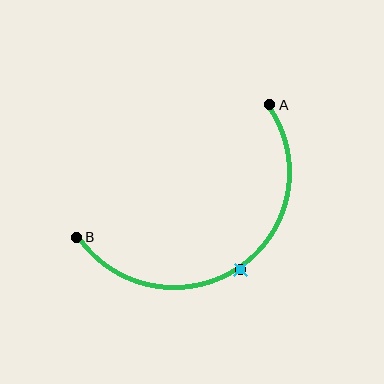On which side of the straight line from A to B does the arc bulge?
The arc bulges below and to the right of the straight line connecting A and B.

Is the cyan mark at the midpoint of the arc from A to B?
Yes. The cyan mark lies on the arc at equal arc-length from both A and B — it is the arc midpoint.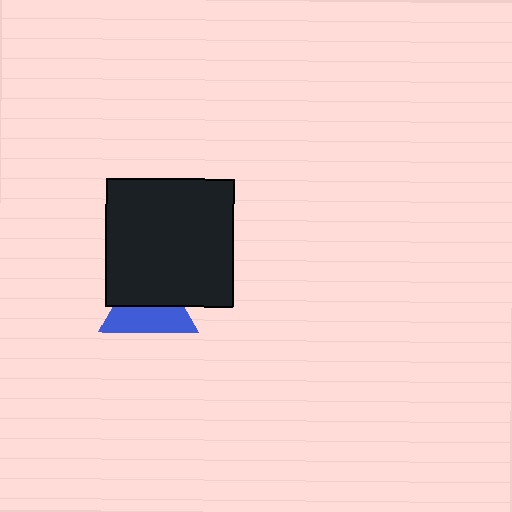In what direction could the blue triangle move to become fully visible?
The blue triangle could move down. That would shift it out from behind the black square entirely.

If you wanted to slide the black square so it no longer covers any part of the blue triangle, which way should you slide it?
Slide it up — that is the most direct way to separate the two shapes.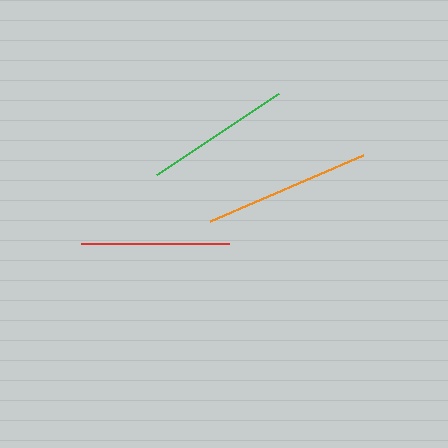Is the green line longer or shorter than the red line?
The red line is longer than the green line.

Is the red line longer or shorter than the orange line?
The orange line is longer than the red line.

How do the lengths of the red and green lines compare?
The red and green lines are approximately the same length.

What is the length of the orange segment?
The orange segment is approximately 166 pixels long.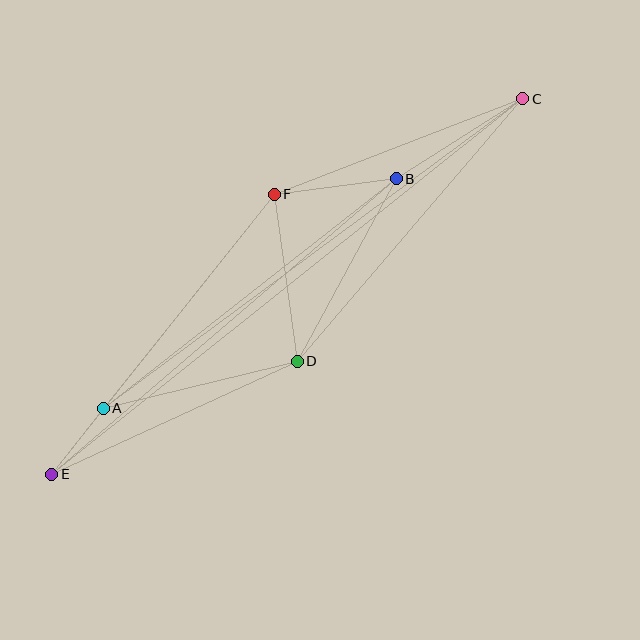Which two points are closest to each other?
Points A and E are closest to each other.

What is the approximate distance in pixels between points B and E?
The distance between B and E is approximately 454 pixels.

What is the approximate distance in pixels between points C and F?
The distance between C and F is approximately 266 pixels.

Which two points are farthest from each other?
Points C and E are farthest from each other.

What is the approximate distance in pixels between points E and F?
The distance between E and F is approximately 358 pixels.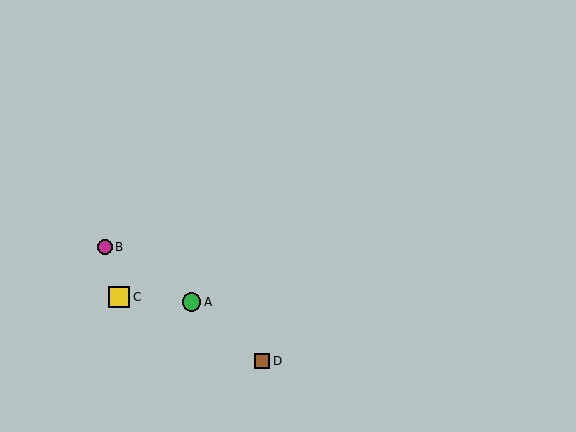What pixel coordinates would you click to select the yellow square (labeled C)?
Click at (119, 297) to select the yellow square C.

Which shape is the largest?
The yellow square (labeled C) is the largest.